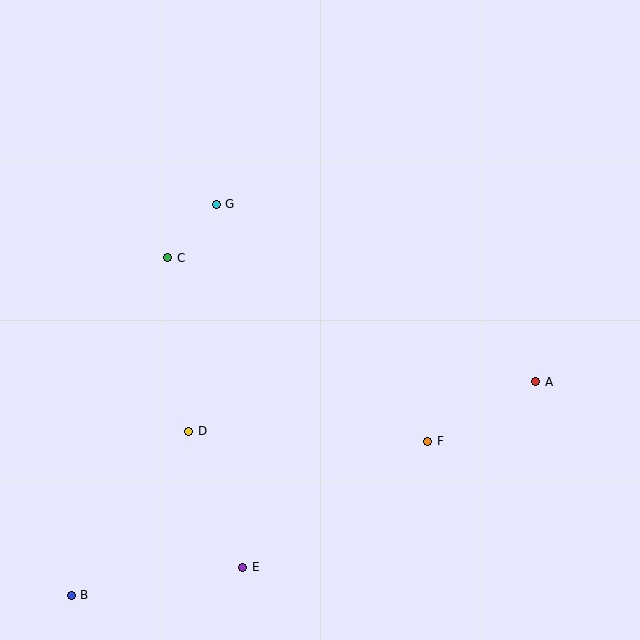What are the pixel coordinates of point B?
Point B is at (71, 595).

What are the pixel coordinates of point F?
Point F is at (428, 441).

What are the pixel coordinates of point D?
Point D is at (189, 431).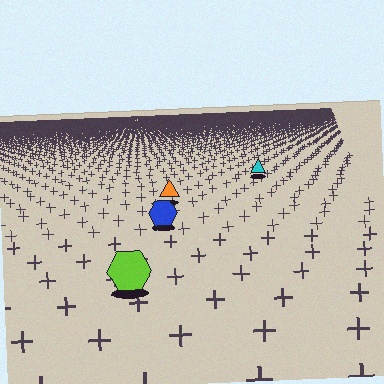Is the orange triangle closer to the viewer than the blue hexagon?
No. The blue hexagon is closer — you can tell from the texture gradient: the ground texture is coarser near it.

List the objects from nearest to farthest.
From nearest to farthest: the lime hexagon, the blue hexagon, the orange triangle, the cyan triangle.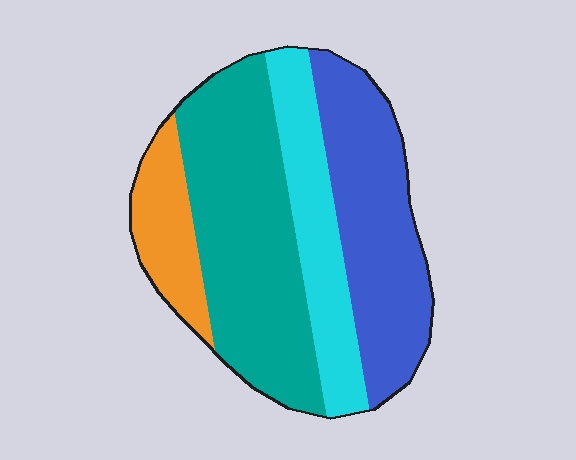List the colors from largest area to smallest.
From largest to smallest: teal, blue, cyan, orange.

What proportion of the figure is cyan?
Cyan takes up less than a quarter of the figure.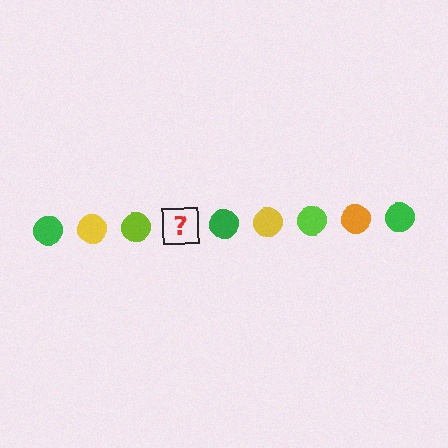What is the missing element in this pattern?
The missing element is an orange circle.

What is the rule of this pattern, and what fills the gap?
The rule is that the pattern cycles through green, yellow, lime, orange circles. The gap should be filled with an orange circle.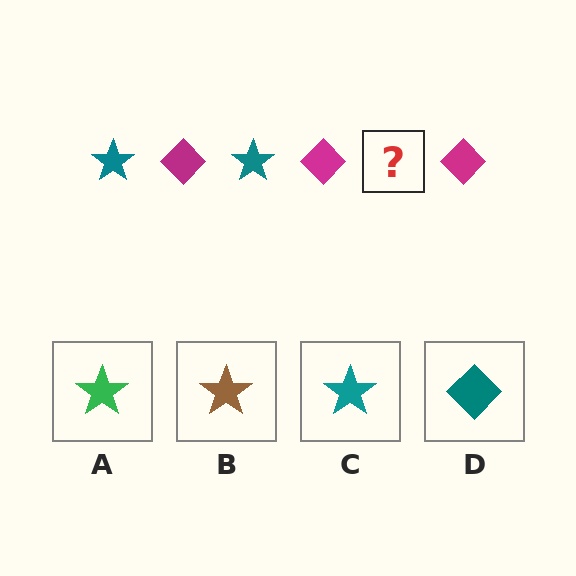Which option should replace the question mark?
Option C.